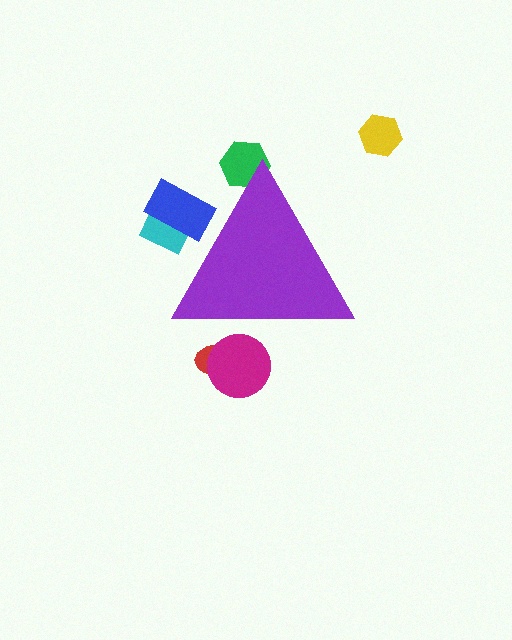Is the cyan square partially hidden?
Yes, the cyan square is partially hidden behind the purple triangle.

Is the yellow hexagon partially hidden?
No, the yellow hexagon is fully visible.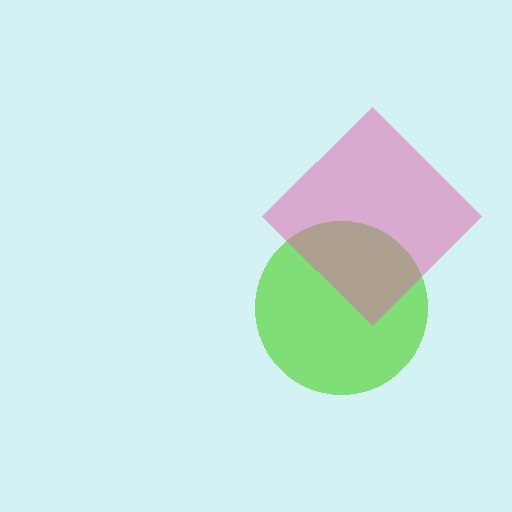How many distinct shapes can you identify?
There are 2 distinct shapes: a lime circle, a pink diamond.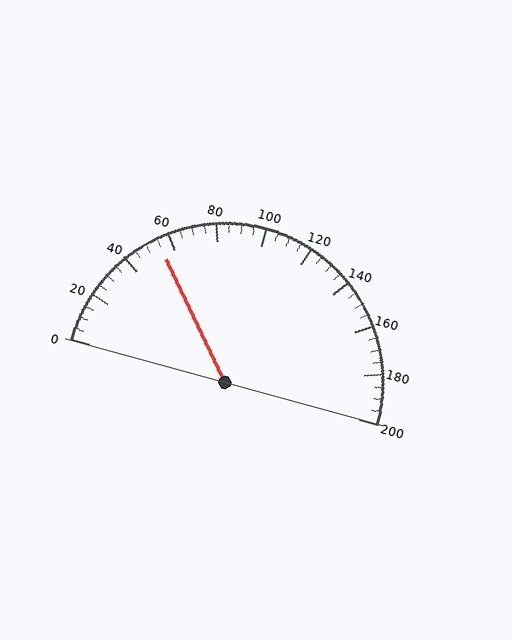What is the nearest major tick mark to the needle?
The nearest major tick mark is 60.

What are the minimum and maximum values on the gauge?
The gauge ranges from 0 to 200.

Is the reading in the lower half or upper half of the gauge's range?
The reading is in the lower half of the range (0 to 200).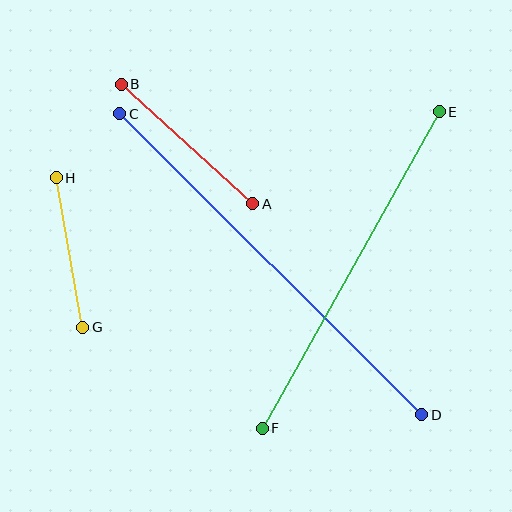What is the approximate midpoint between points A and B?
The midpoint is at approximately (187, 144) pixels.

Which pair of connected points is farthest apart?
Points C and D are farthest apart.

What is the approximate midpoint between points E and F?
The midpoint is at approximately (351, 270) pixels.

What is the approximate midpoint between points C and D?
The midpoint is at approximately (271, 264) pixels.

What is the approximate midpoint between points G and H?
The midpoint is at approximately (70, 252) pixels.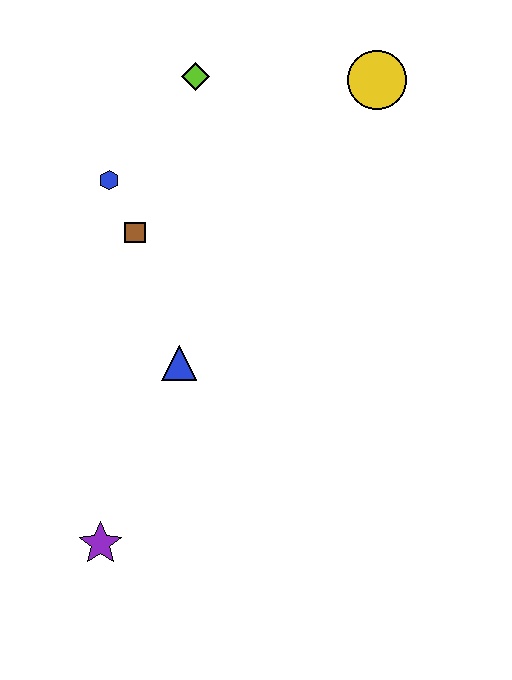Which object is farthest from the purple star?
The yellow circle is farthest from the purple star.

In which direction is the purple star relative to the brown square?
The purple star is below the brown square.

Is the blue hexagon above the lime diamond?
No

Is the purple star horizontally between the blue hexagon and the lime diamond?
No